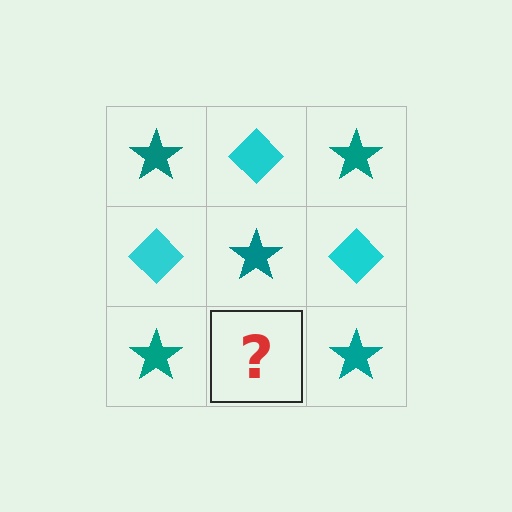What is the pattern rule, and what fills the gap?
The rule is that it alternates teal star and cyan diamond in a checkerboard pattern. The gap should be filled with a cyan diamond.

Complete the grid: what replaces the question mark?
The question mark should be replaced with a cyan diamond.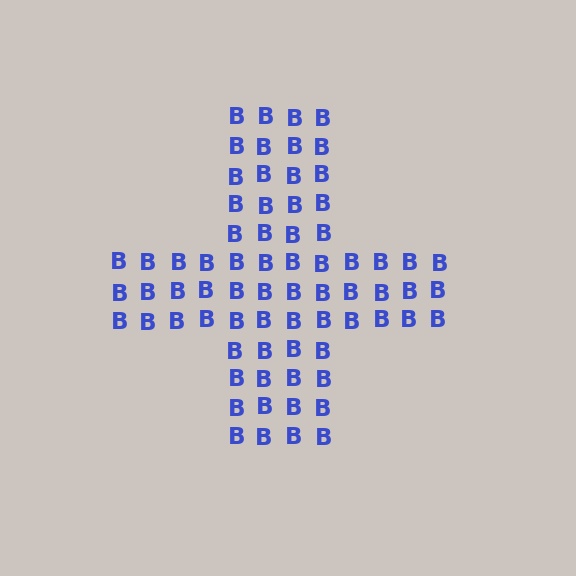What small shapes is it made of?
It is made of small letter B's.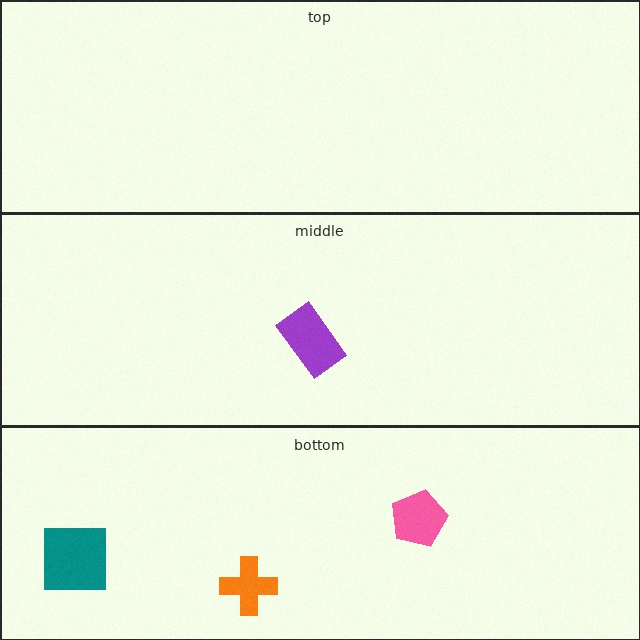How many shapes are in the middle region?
1.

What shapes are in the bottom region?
The pink pentagon, the teal square, the orange cross.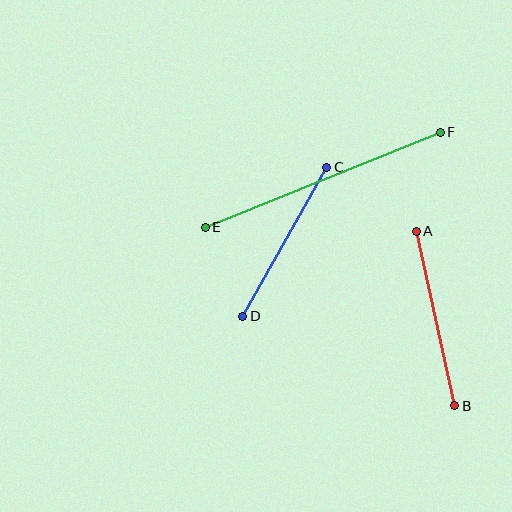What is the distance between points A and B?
The distance is approximately 179 pixels.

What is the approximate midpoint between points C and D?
The midpoint is at approximately (285, 242) pixels.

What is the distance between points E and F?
The distance is approximately 253 pixels.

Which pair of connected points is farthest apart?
Points E and F are farthest apart.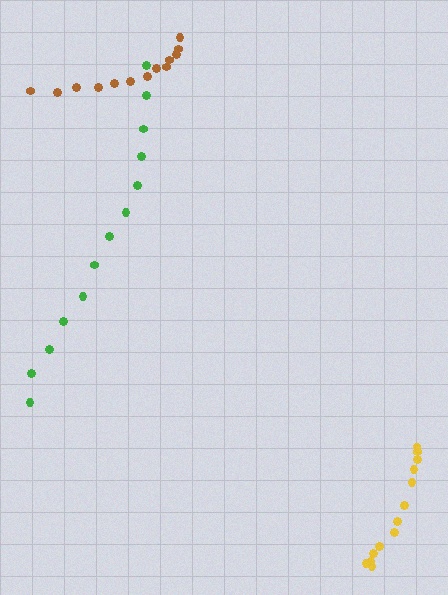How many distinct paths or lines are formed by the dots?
There are 3 distinct paths.